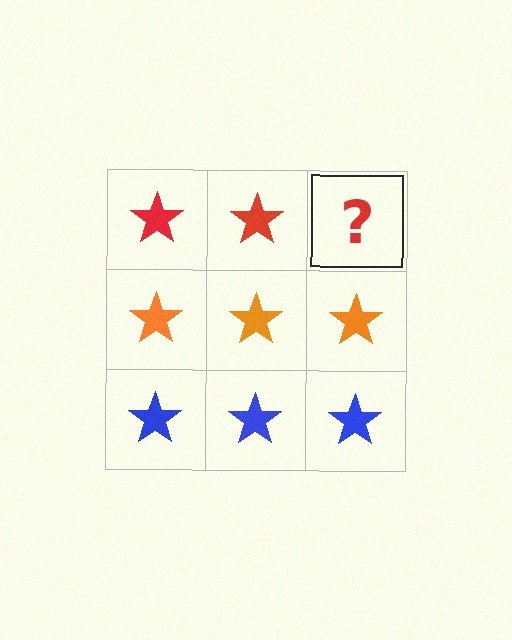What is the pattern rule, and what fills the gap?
The rule is that each row has a consistent color. The gap should be filled with a red star.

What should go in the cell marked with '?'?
The missing cell should contain a red star.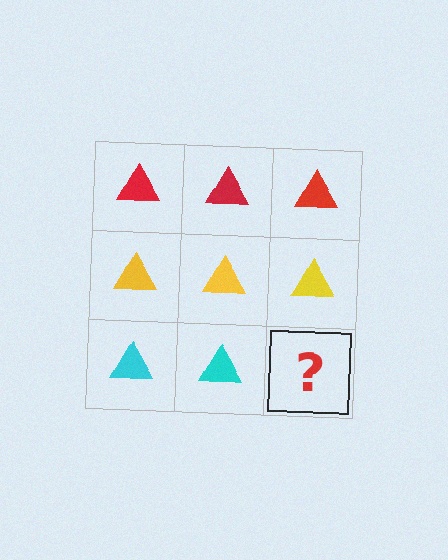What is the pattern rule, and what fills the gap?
The rule is that each row has a consistent color. The gap should be filled with a cyan triangle.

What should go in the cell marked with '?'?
The missing cell should contain a cyan triangle.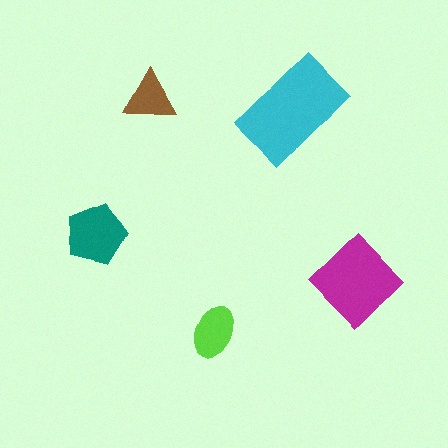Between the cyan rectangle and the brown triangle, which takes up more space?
The cyan rectangle.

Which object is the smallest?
The brown triangle.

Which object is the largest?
The cyan rectangle.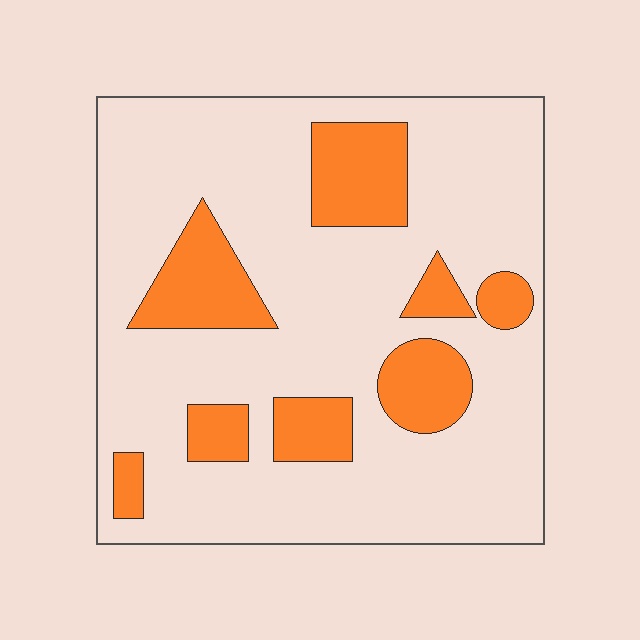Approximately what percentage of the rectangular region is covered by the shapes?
Approximately 20%.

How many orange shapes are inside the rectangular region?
8.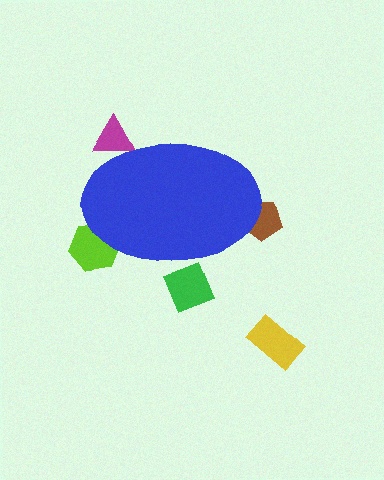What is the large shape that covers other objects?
A blue ellipse.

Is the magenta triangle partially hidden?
Yes, the magenta triangle is partially hidden behind the blue ellipse.